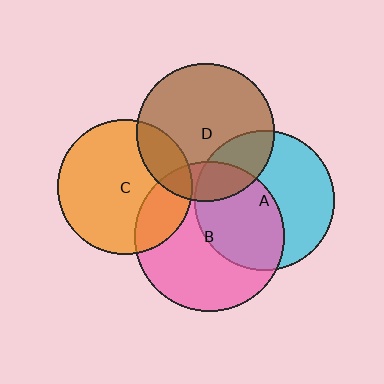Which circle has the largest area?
Circle B (pink).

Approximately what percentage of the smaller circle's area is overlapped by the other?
Approximately 25%.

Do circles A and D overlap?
Yes.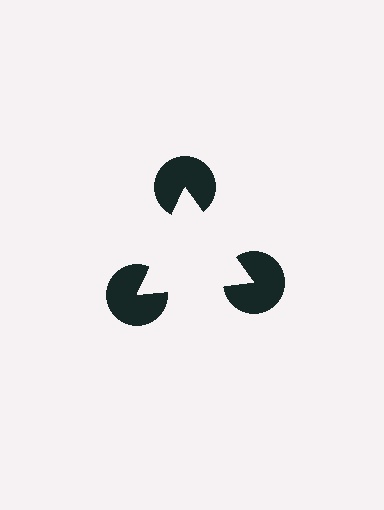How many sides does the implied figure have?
3 sides.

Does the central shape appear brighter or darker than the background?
It typically appears slightly brighter than the background, even though no actual brightness change is drawn.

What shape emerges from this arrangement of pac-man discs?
An illusory triangle — its edges are inferred from the aligned wedge cuts in the pac-man discs, not physically drawn.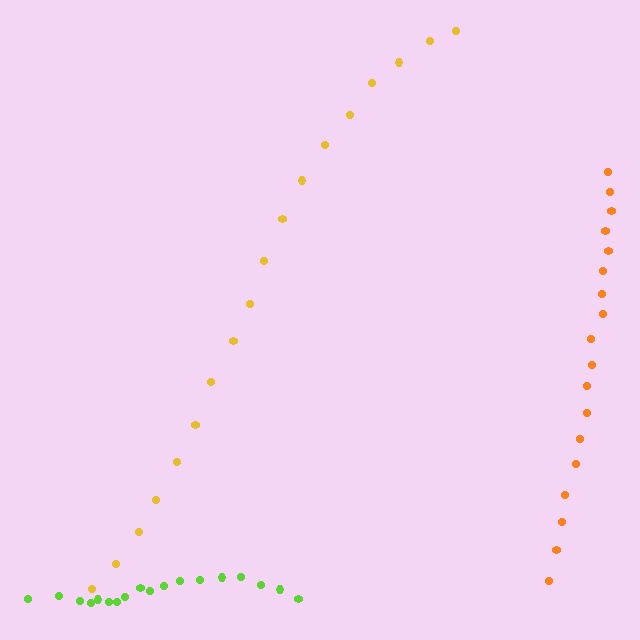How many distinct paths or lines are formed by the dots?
There are 3 distinct paths.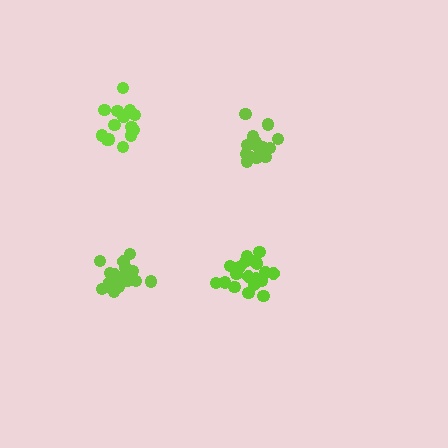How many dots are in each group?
Group 1: 19 dots, Group 2: 15 dots, Group 3: 21 dots, Group 4: 15 dots (70 total).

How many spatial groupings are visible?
There are 4 spatial groupings.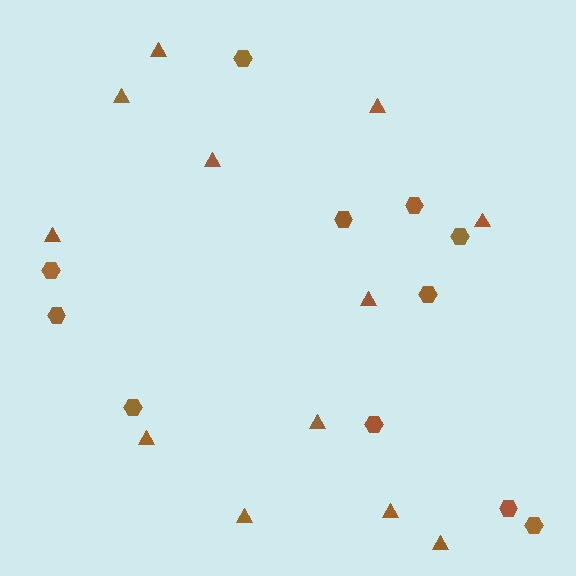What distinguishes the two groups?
There are 2 groups: one group of hexagons (11) and one group of triangles (12).